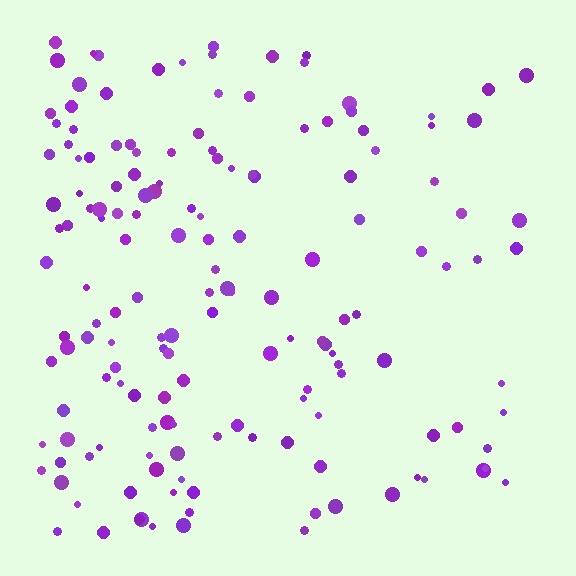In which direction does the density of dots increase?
From right to left, with the left side densest.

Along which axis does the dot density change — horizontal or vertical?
Horizontal.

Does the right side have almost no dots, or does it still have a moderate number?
Still a moderate number, just noticeably fewer than the left.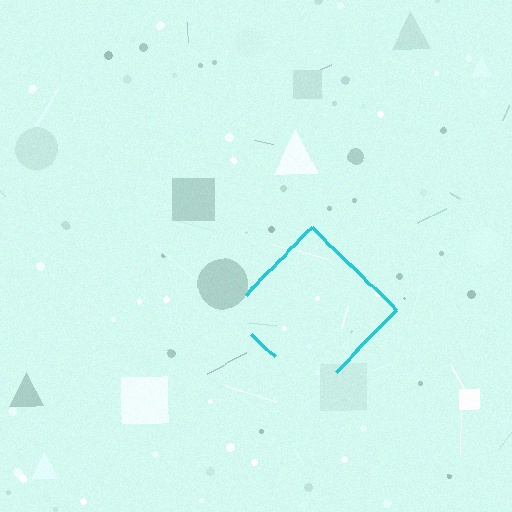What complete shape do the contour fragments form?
The contour fragments form a diamond.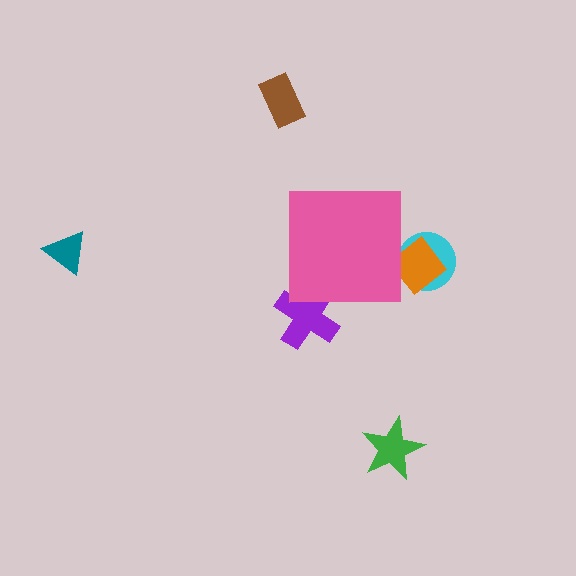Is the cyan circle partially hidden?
Yes, the cyan circle is partially hidden behind the pink square.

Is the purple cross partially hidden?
Yes, the purple cross is partially hidden behind the pink square.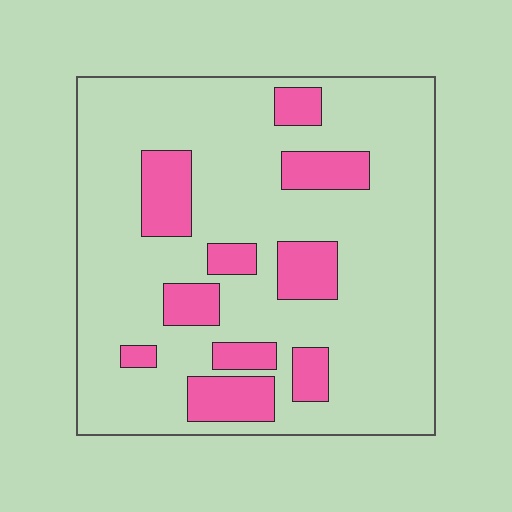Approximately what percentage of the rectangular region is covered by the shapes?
Approximately 20%.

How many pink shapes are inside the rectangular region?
10.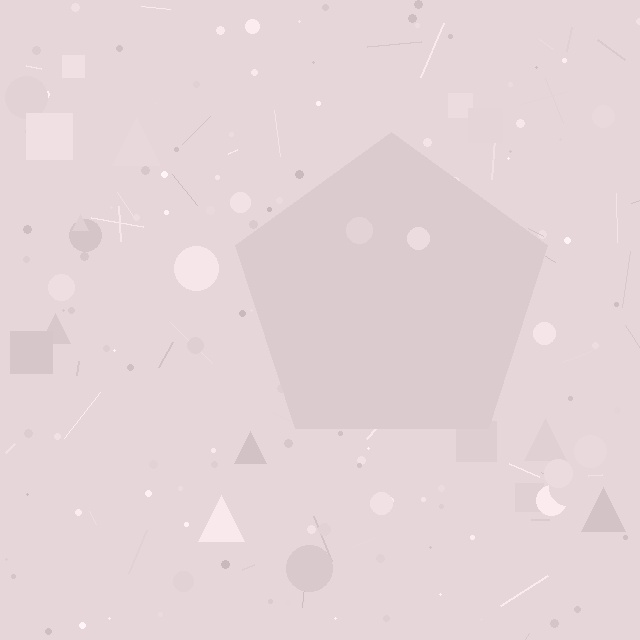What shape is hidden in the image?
A pentagon is hidden in the image.